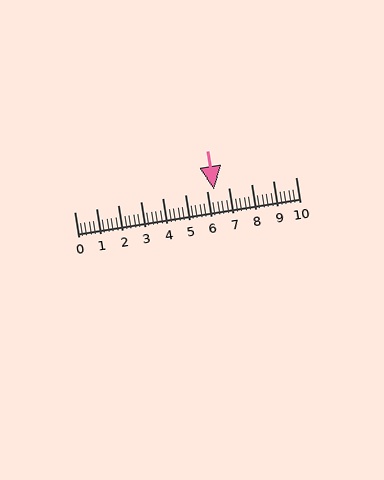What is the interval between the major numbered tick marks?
The major tick marks are spaced 1 units apart.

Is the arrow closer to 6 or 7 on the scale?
The arrow is closer to 6.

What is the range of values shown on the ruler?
The ruler shows values from 0 to 10.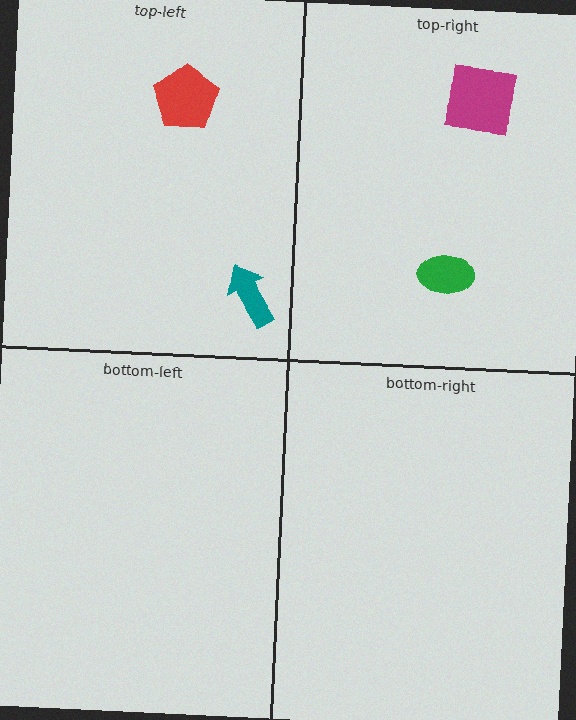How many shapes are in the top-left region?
2.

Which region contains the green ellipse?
The top-right region.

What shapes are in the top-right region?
The green ellipse, the magenta square.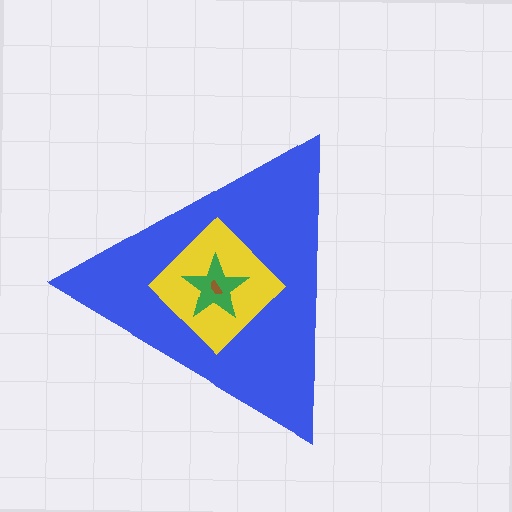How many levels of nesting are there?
4.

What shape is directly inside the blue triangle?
The yellow diamond.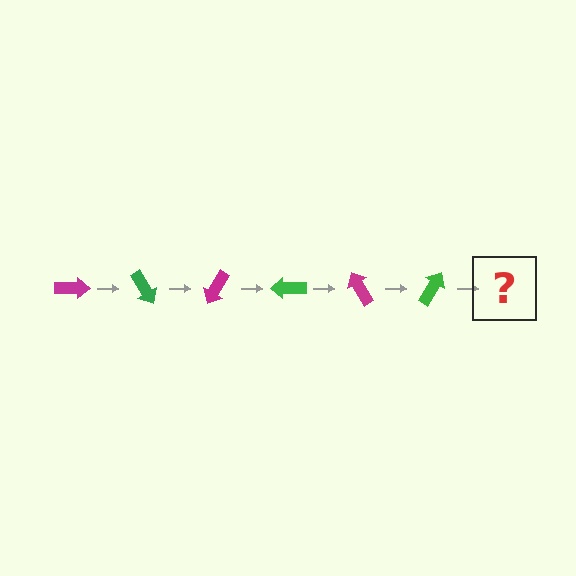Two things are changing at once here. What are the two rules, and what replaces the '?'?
The two rules are that it rotates 60 degrees each step and the color cycles through magenta and green. The '?' should be a magenta arrow, rotated 360 degrees from the start.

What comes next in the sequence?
The next element should be a magenta arrow, rotated 360 degrees from the start.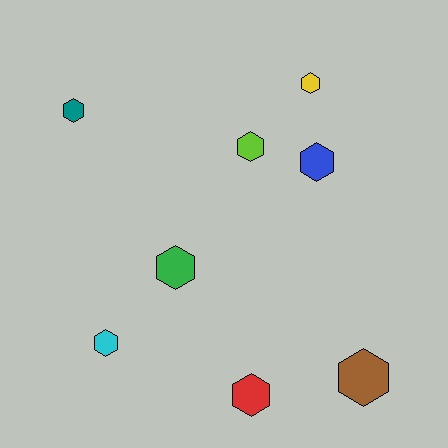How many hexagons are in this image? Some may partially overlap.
There are 8 hexagons.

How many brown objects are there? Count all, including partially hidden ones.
There is 1 brown object.